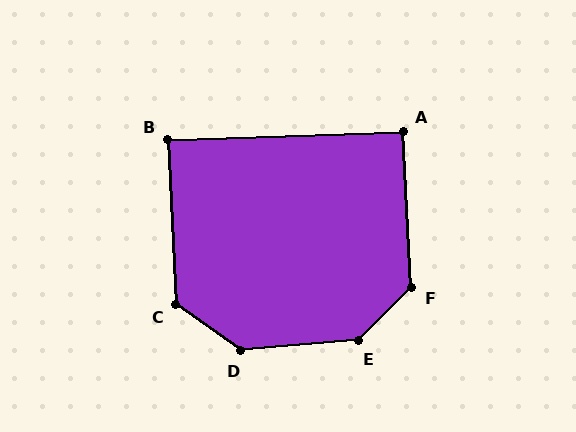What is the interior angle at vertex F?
Approximately 132 degrees (obtuse).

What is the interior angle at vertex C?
Approximately 129 degrees (obtuse).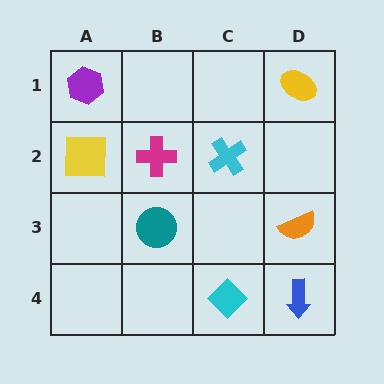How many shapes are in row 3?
2 shapes.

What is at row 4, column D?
A blue arrow.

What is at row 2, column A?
A yellow square.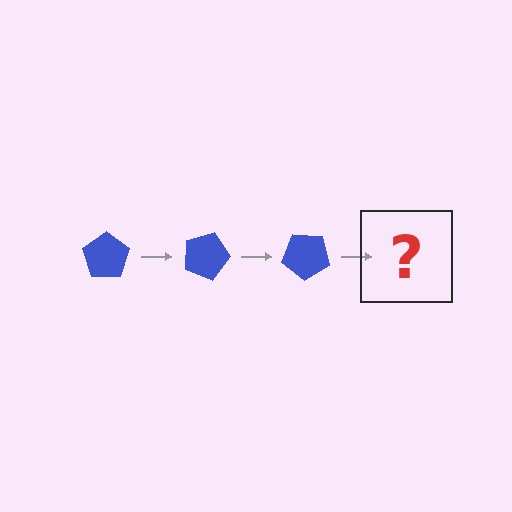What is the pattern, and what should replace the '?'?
The pattern is that the pentagon rotates 20 degrees each step. The '?' should be a blue pentagon rotated 60 degrees.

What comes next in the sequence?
The next element should be a blue pentagon rotated 60 degrees.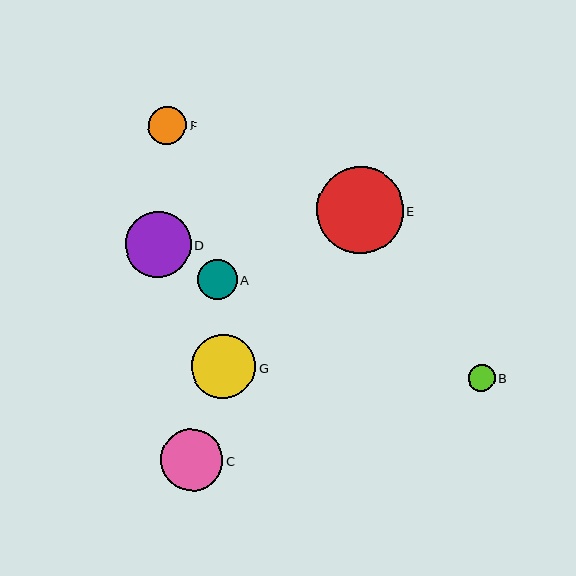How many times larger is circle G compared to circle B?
Circle G is approximately 2.4 times the size of circle B.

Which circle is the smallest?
Circle B is the smallest with a size of approximately 27 pixels.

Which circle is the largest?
Circle E is the largest with a size of approximately 87 pixels.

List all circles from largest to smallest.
From largest to smallest: E, D, G, C, A, F, B.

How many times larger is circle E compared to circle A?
Circle E is approximately 2.2 times the size of circle A.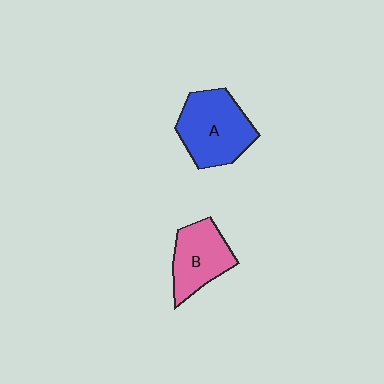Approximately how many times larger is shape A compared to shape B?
Approximately 1.3 times.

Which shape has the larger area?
Shape A (blue).